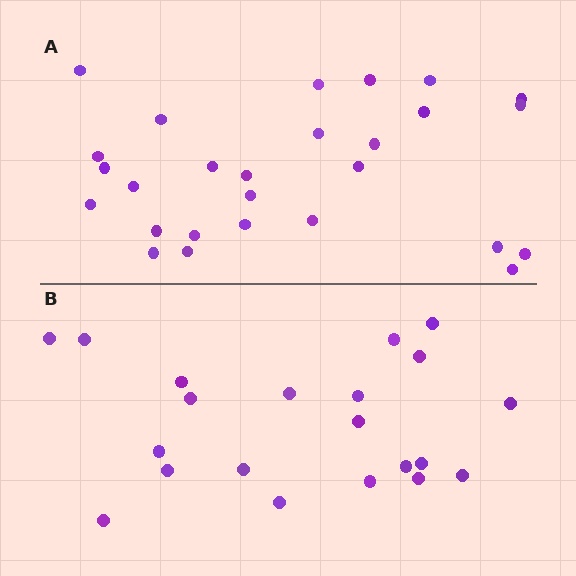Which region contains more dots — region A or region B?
Region A (the top region) has more dots.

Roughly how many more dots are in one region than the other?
Region A has about 6 more dots than region B.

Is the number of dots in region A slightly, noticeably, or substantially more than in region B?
Region A has noticeably more, but not dramatically so. The ratio is roughly 1.3 to 1.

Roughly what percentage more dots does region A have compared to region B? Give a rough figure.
About 30% more.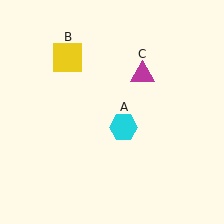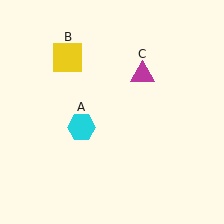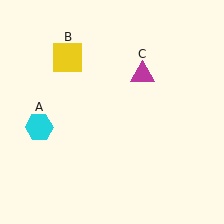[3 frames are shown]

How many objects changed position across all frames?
1 object changed position: cyan hexagon (object A).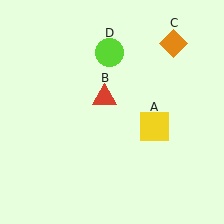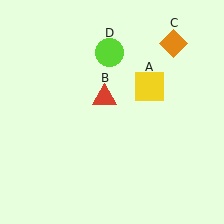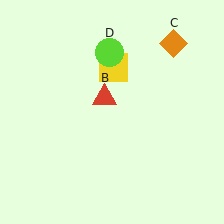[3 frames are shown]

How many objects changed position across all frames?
1 object changed position: yellow square (object A).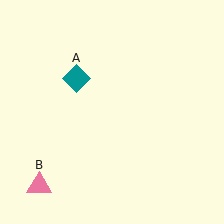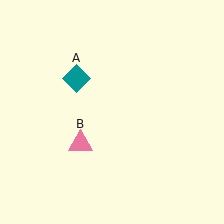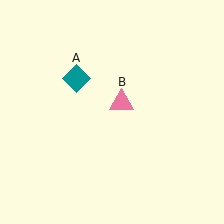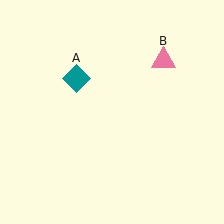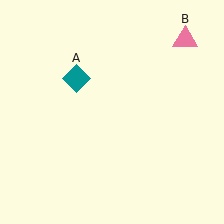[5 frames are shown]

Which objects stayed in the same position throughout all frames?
Teal diamond (object A) remained stationary.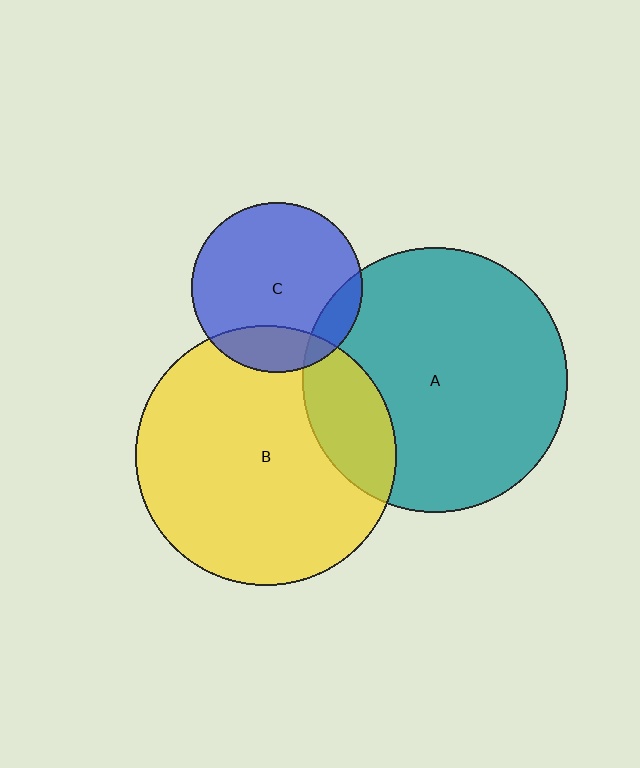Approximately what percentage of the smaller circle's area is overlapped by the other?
Approximately 20%.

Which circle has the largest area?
Circle A (teal).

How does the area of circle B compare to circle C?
Approximately 2.4 times.